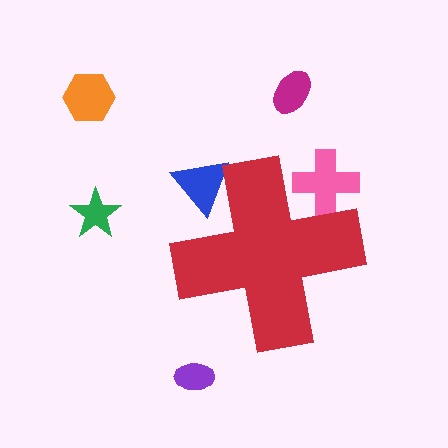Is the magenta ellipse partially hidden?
No, the magenta ellipse is fully visible.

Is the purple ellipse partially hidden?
No, the purple ellipse is fully visible.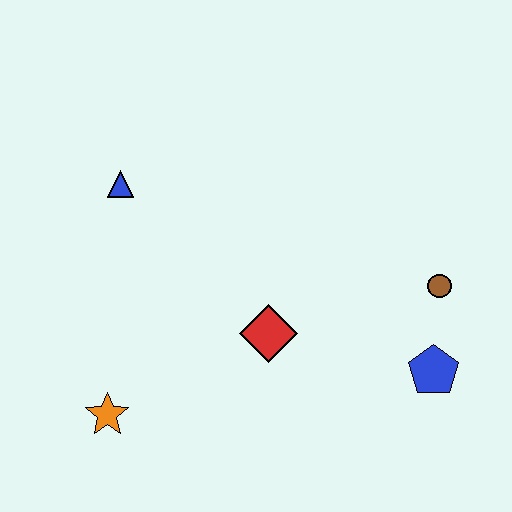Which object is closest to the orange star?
The red diamond is closest to the orange star.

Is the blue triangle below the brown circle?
No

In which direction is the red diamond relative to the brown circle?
The red diamond is to the left of the brown circle.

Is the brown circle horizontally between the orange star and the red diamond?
No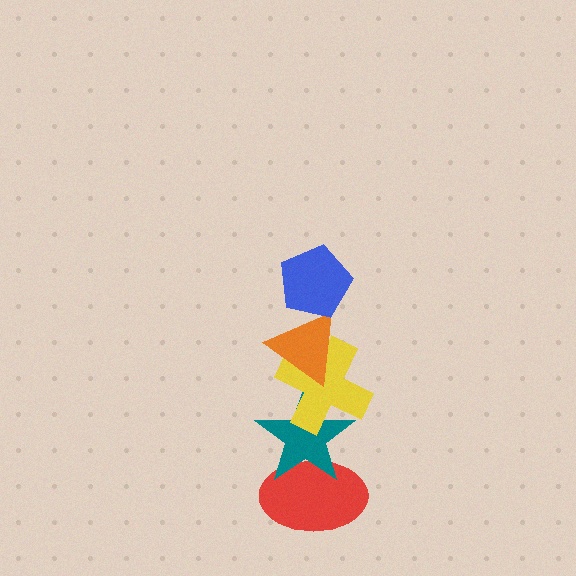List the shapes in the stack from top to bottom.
From top to bottom: the blue pentagon, the orange triangle, the yellow cross, the teal star, the red ellipse.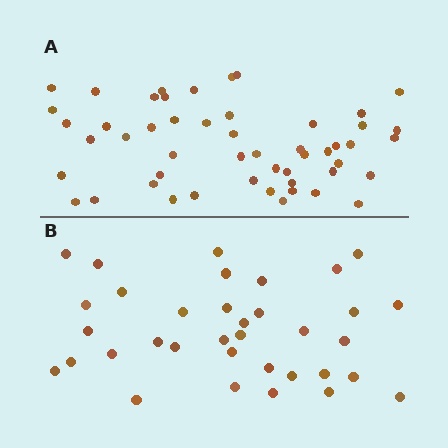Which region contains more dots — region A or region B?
Region A (the top region) has more dots.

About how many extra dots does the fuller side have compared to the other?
Region A has approximately 15 more dots than region B.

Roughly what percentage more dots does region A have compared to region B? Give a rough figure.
About 45% more.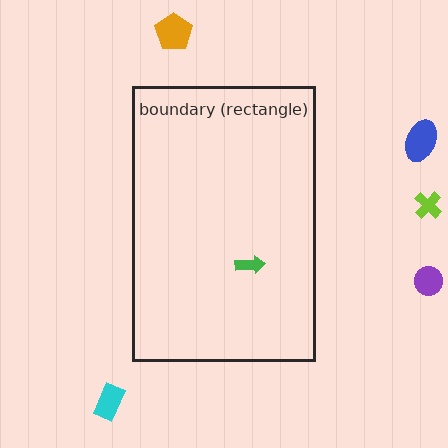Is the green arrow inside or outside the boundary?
Inside.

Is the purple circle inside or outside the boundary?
Outside.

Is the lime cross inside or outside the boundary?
Outside.